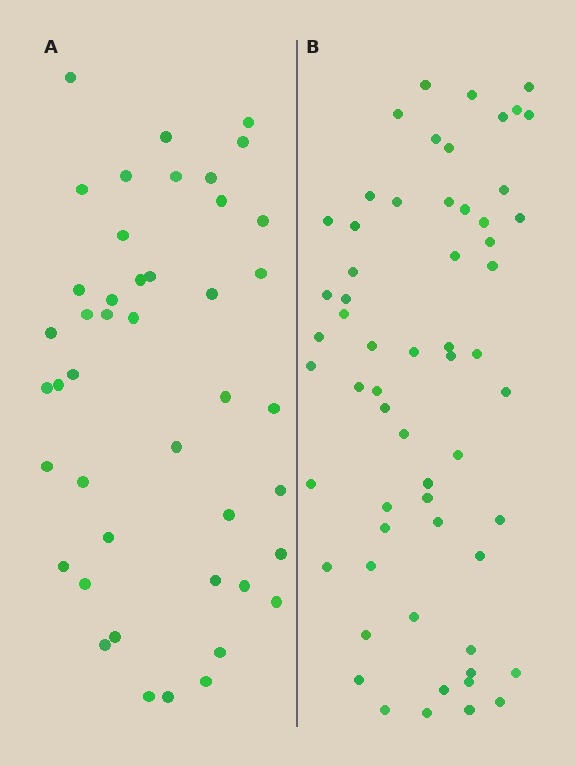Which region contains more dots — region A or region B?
Region B (the right region) has more dots.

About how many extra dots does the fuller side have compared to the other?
Region B has approximately 15 more dots than region A.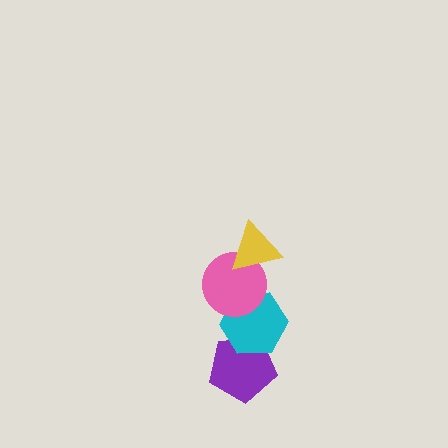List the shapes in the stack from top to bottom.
From top to bottom: the yellow triangle, the pink circle, the cyan hexagon, the purple pentagon.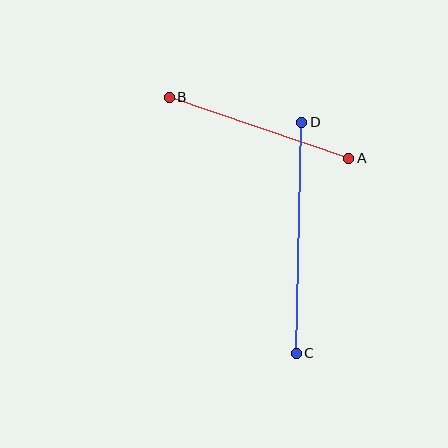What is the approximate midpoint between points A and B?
The midpoint is at approximately (259, 128) pixels.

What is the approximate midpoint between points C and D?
The midpoint is at approximately (299, 238) pixels.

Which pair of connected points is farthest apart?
Points C and D are farthest apart.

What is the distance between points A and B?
The distance is approximately 189 pixels.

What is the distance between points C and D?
The distance is approximately 231 pixels.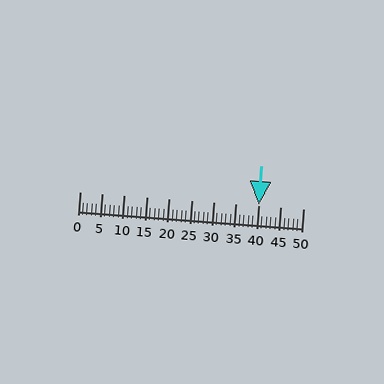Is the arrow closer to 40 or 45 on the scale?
The arrow is closer to 40.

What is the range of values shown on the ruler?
The ruler shows values from 0 to 50.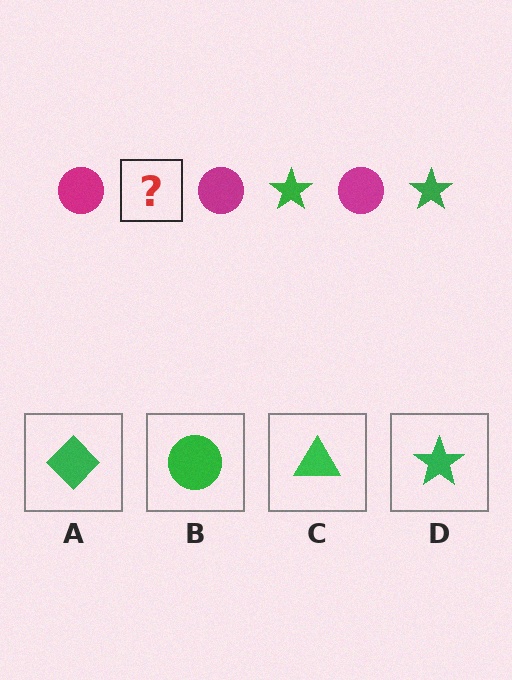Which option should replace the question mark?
Option D.